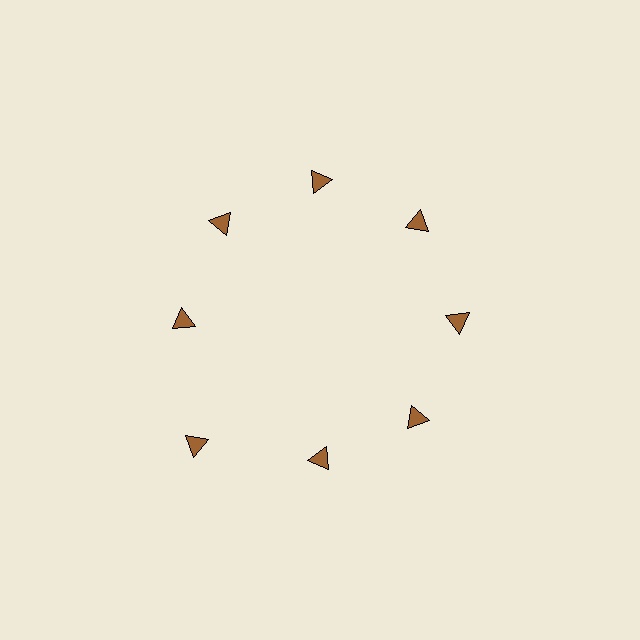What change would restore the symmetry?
The symmetry would be restored by moving it inward, back onto the ring so that all 8 triangles sit at equal angles and equal distance from the center.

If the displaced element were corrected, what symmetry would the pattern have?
It would have 8-fold rotational symmetry — the pattern would map onto itself every 45 degrees.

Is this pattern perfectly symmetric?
No. The 8 brown triangles are arranged in a ring, but one element near the 8 o'clock position is pushed outward from the center, breaking the 8-fold rotational symmetry.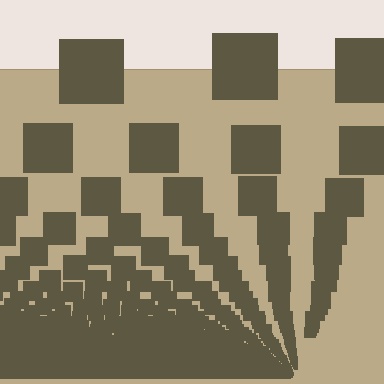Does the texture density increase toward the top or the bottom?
Density increases toward the bottom.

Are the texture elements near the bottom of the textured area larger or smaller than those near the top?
Smaller. The gradient is inverted — elements near the bottom are smaller and denser.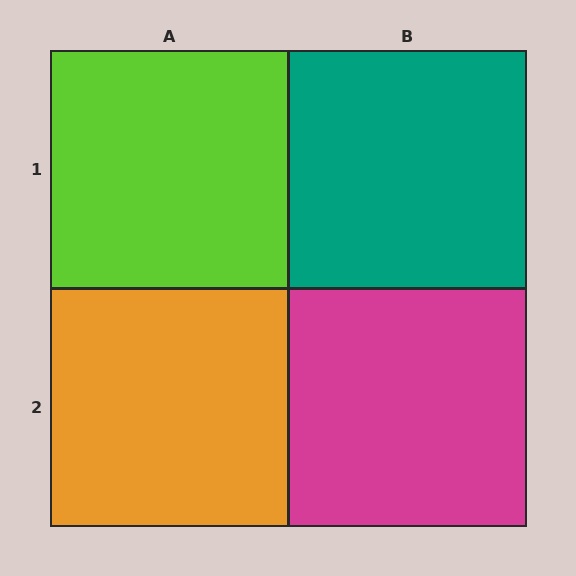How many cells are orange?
1 cell is orange.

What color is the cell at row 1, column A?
Lime.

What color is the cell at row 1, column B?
Teal.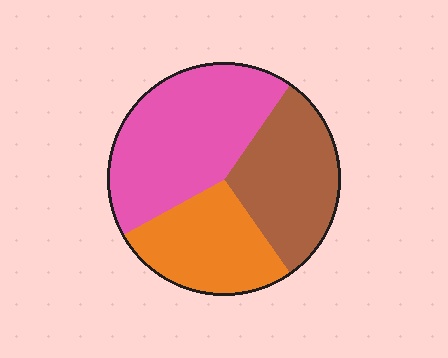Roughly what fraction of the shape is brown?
Brown takes up about one third (1/3) of the shape.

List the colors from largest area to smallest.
From largest to smallest: pink, brown, orange.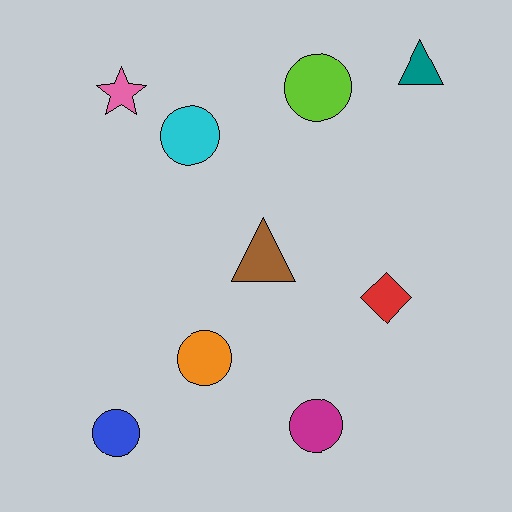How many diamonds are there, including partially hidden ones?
There is 1 diamond.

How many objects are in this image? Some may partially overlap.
There are 9 objects.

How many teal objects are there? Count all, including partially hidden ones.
There is 1 teal object.